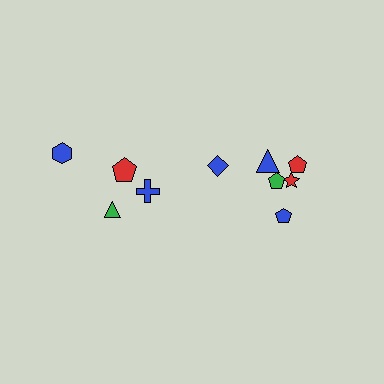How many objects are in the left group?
There are 4 objects.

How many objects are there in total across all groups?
There are 10 objects.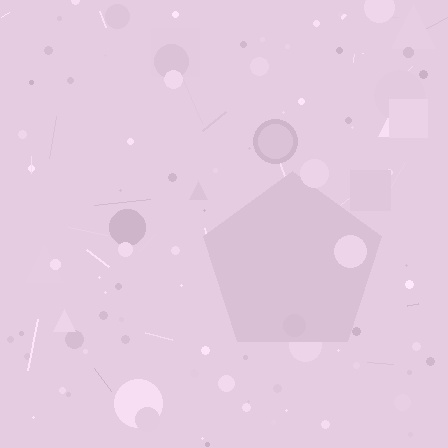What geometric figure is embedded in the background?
A pentagon is embedded in the background.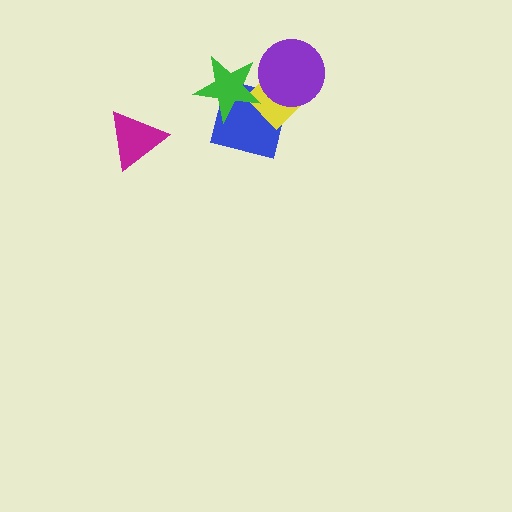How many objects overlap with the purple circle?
2 objects overlap with the purple circle.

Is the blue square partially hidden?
Yes, it is partially covered by another shape.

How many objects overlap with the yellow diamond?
3 objects overlap with the yellow diamond.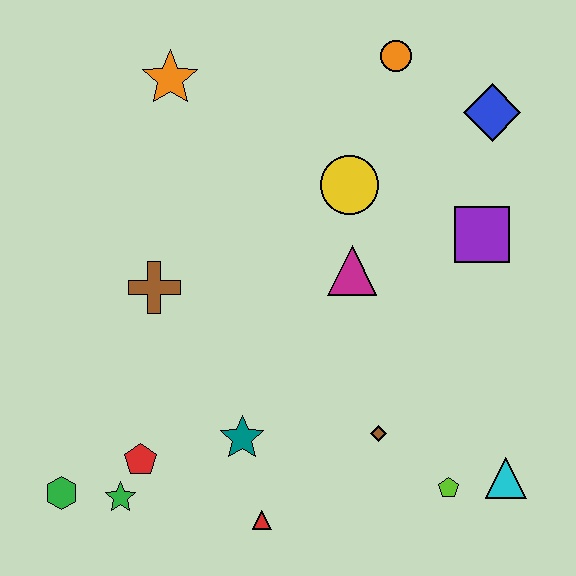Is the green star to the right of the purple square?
No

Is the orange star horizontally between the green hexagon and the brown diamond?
Yes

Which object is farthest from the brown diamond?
The orange star is farthest from the brown diamond.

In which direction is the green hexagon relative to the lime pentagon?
The green hexagon is to the left of the lime pentagon.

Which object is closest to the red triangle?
The teal star is closest to the red triangle.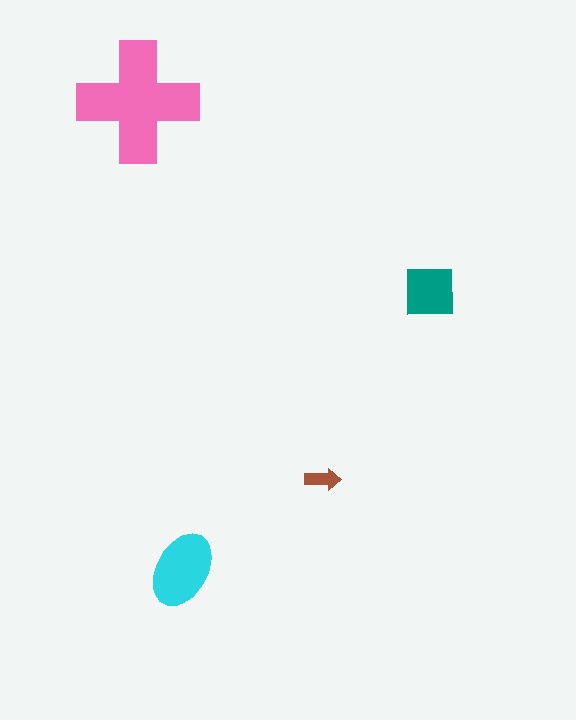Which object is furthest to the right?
The teal square is rightmost.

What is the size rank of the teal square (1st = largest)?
3rd.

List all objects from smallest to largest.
The brown arrow, the teal square, the cyan ellipse, the pink cross.